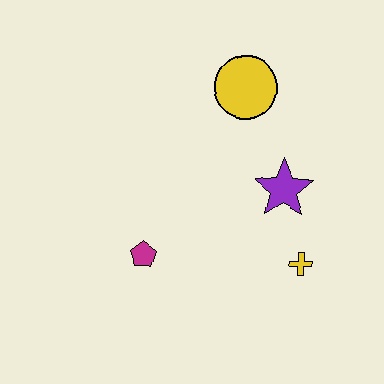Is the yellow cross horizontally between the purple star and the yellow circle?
No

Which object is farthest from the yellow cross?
The yellow circle is farthest from the yellow cross.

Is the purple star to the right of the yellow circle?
Yes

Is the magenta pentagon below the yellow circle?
Yes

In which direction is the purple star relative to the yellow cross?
The purple star is above the yellow cross.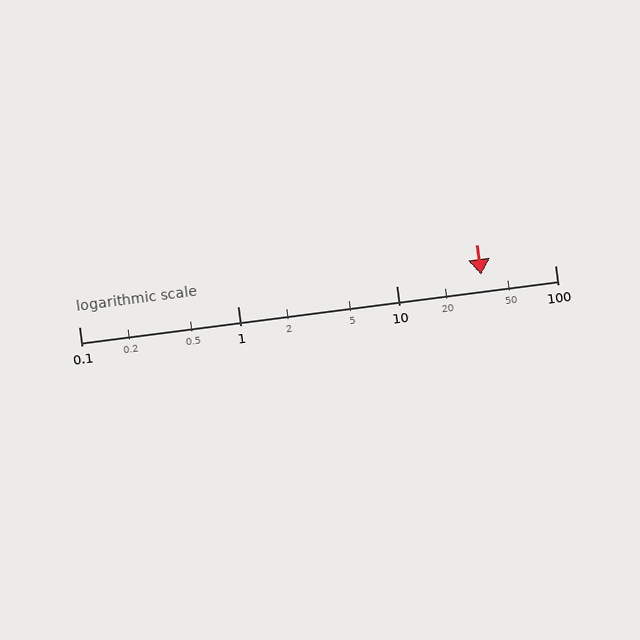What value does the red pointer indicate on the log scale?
The pointer indicates approximately 34.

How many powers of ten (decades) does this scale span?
The scale spans 3 decades, from 0.1 to 100.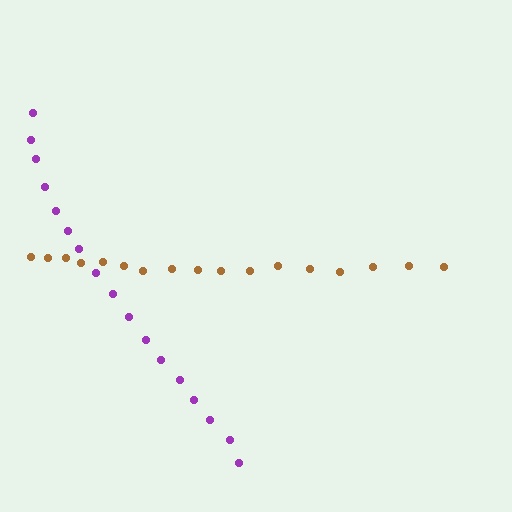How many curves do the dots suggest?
There are 2 distinct paths.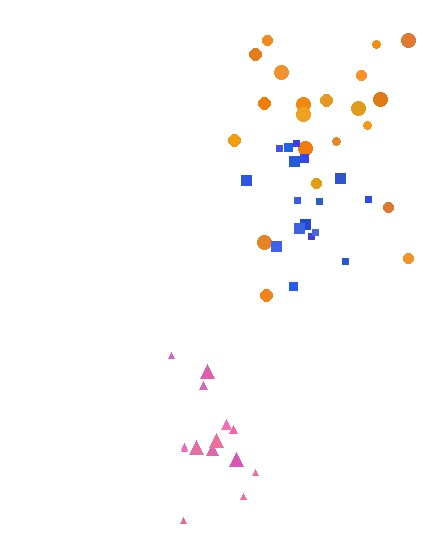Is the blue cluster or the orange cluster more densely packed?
Blue.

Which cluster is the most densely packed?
Pink.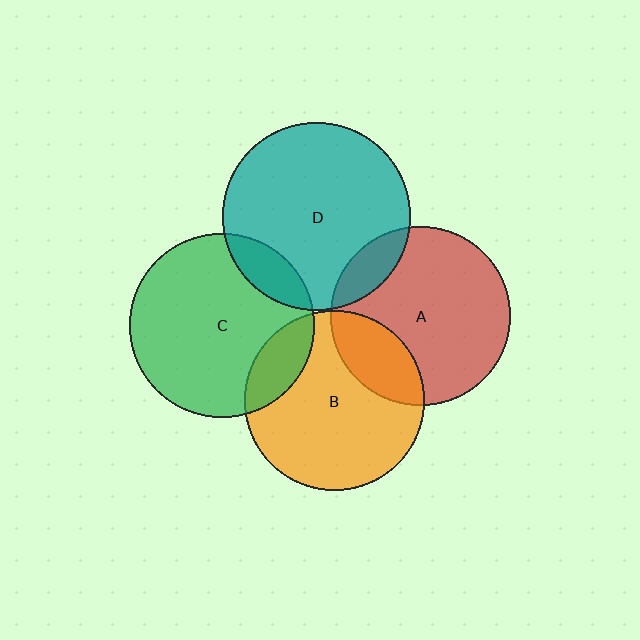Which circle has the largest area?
Circle D (teal).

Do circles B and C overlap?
Yes.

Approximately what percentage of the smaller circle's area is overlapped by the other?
Approximately 15%.